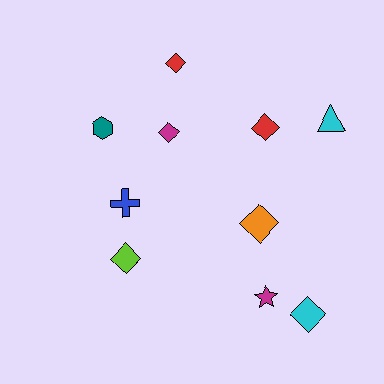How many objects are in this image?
There are 10 objects.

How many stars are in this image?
There is 1 star.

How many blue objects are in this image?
There is 1 blue object.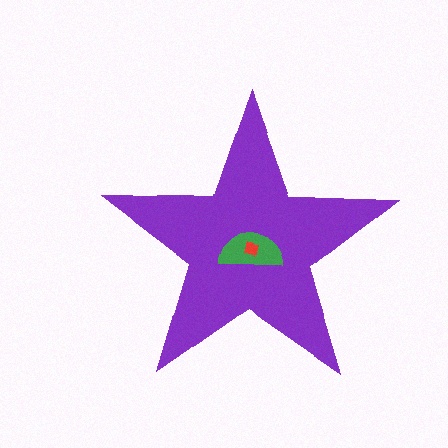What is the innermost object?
The red diamond.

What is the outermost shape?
The purple star.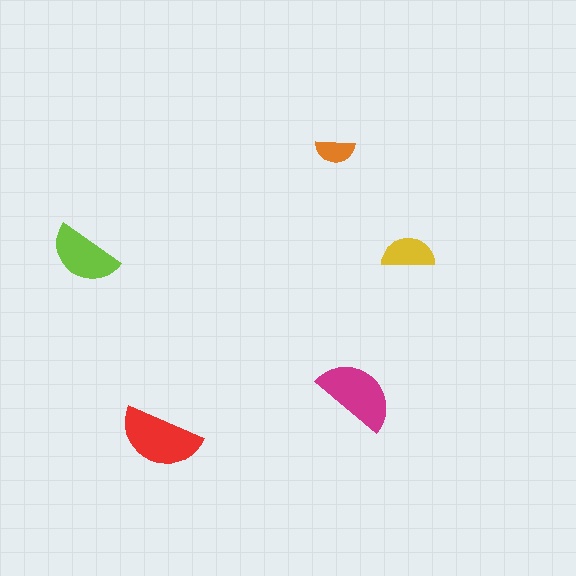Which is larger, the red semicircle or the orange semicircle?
The red one.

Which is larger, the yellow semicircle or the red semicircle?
The red one.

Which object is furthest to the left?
The lime semicircle is leftmost.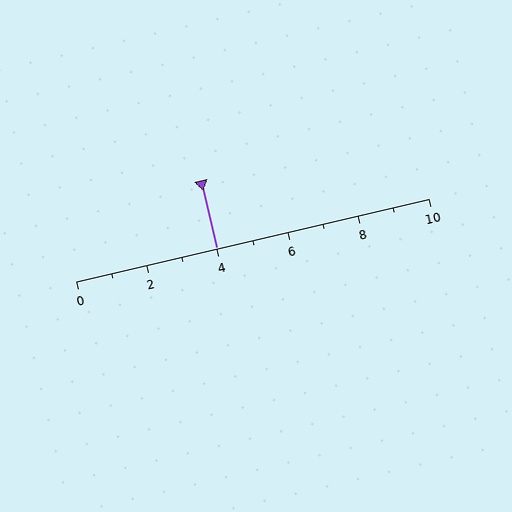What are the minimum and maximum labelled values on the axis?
The axis runs from 0 to 10.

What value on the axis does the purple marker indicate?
The marker indicates approximately 4.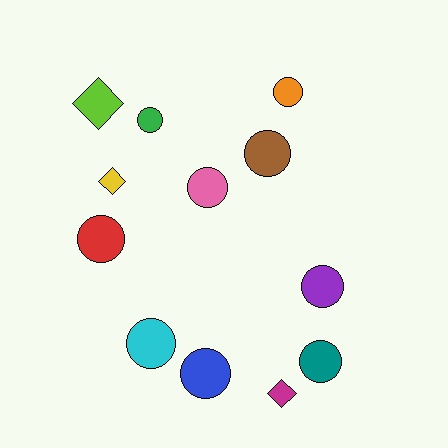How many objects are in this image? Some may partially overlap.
There are 12 objects.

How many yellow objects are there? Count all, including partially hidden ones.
There is 1 yellow object.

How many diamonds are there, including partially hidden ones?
There are 3 diamonds.